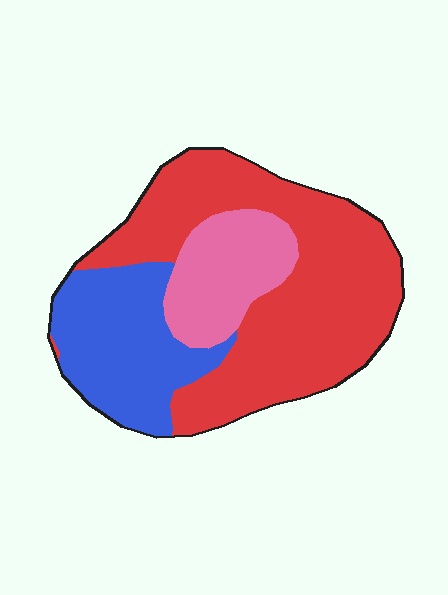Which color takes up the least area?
Pink, at roughly 20%.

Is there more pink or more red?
Red.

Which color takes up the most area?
Red, at roughly 55%.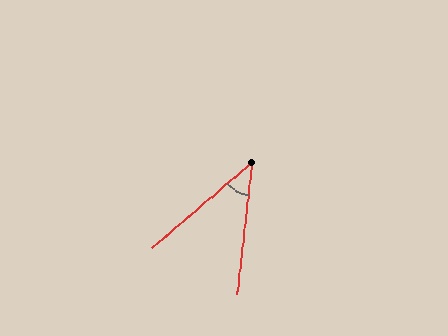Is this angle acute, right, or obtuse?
It is acute.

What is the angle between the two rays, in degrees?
Approximately 43 degrees.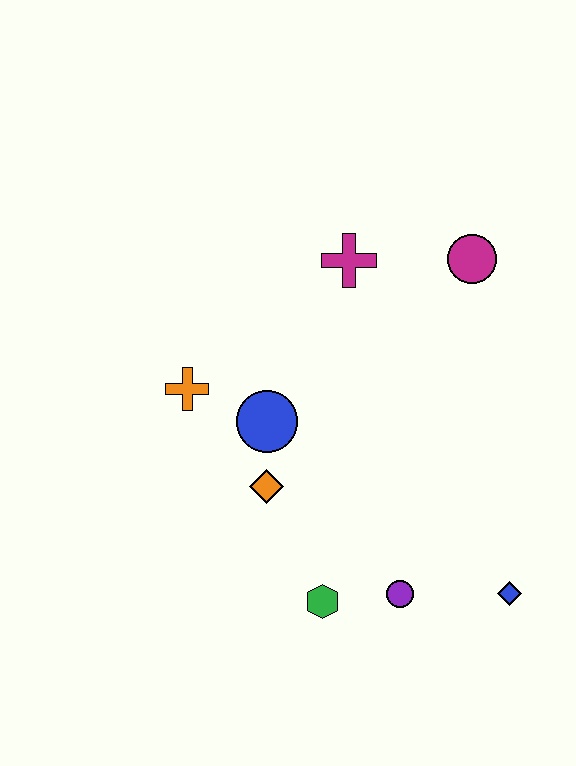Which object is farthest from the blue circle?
The blue diamond is farthest from the blue circle.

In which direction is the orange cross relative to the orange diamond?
The orange cross is above the orange diamond.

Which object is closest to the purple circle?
The green hexagon is closest to the purple circle.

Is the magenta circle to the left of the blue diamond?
Yes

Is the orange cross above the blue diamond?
Yes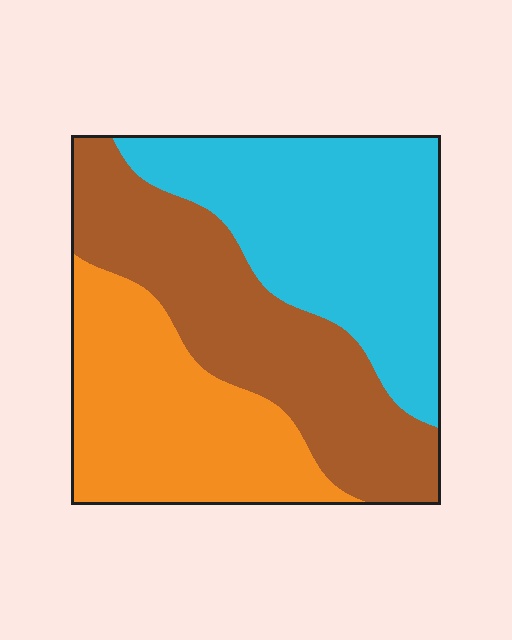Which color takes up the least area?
Orange, at roughly 30%.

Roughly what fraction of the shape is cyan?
Cyan takes up about three eighths (3/8) of the shape.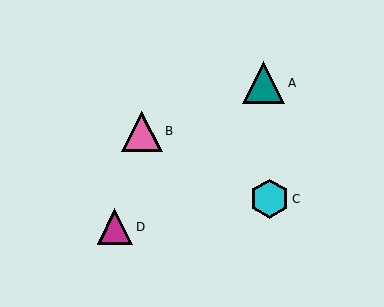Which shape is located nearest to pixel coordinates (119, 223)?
The magenta triangle (labeled D) at (115, 227) is nearest to that location.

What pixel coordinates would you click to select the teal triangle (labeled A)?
Click at (264, 83) to select the teal triangle A.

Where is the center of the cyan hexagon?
The center of the cyan hexagon is at (269, 199).